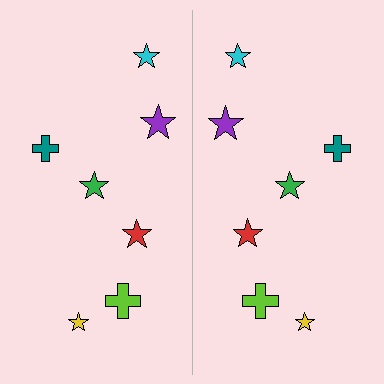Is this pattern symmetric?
Yes, this pattern has bilateral (reflection) symmetry.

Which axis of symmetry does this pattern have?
The pattern has a vertical axis of symmetry running through the center of the image.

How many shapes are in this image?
There are 14 shapes in this image.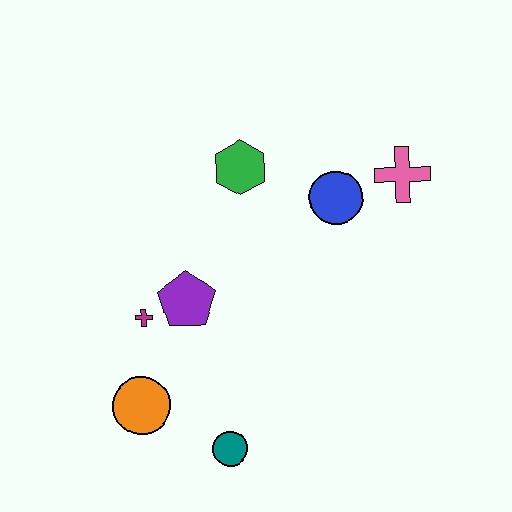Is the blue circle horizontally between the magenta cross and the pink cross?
Yes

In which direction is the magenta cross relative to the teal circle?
The magenta cross is above the teal circle.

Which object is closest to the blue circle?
The pink cross is closest to the blue circle.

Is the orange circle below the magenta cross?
Yes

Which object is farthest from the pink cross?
The orange circle is farthest from the pink cross.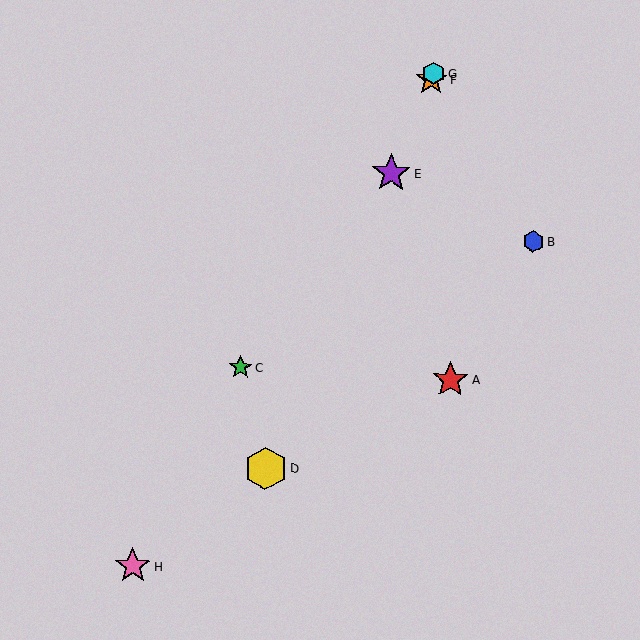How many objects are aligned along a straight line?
4 objects (D, E, F, G) are aligned along a straight line.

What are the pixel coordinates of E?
Object E is at (391, 173).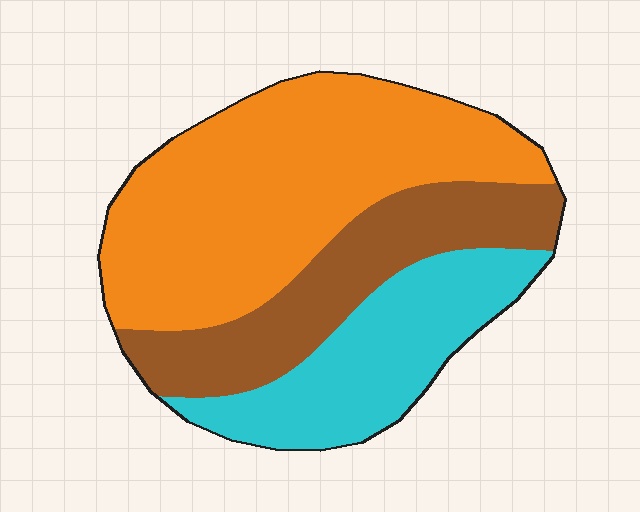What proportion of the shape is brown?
Brown takes up about one quarter (1/4) of the shape.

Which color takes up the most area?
Orange, at roughly 50%.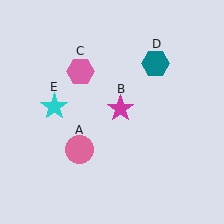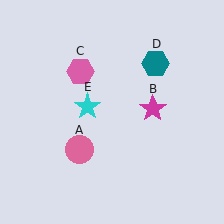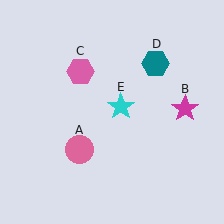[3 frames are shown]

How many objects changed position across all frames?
2 objects changed position: magenta star (object B), cyan star (object E).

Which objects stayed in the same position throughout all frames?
Pink circle (object A) and pink hexagon (object C) and teal hexagon (object D) remained stationary.